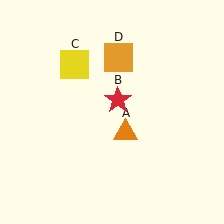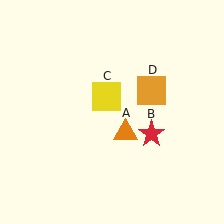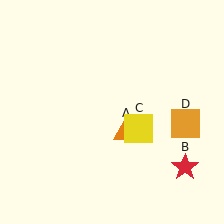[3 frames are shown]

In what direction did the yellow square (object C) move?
The yellow square (object C) moved down and to the right.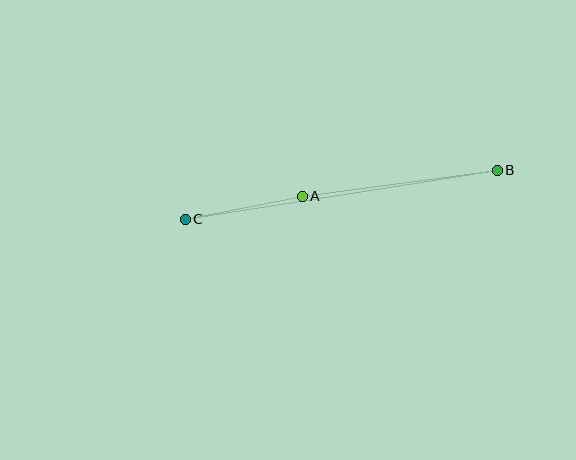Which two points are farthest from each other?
Points B and C are farthest from each other.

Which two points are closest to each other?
Points A and C are closest to each other.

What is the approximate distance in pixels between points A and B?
The distance between A and B is approximately 197 pixels.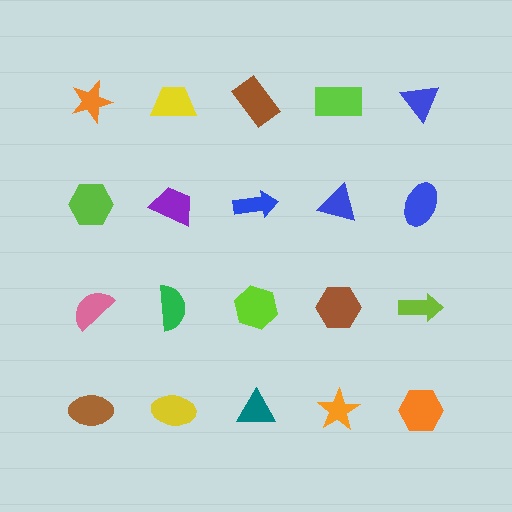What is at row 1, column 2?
A yellow trapezoid.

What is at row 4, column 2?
A yellow ellipse.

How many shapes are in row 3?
5 shapes.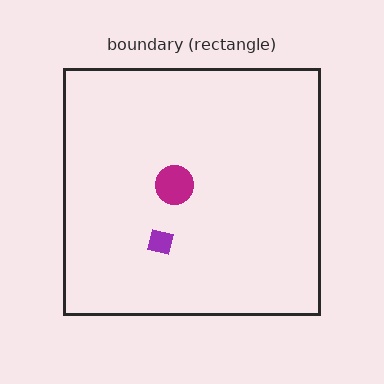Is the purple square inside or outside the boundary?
Inside.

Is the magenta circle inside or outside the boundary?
Inside.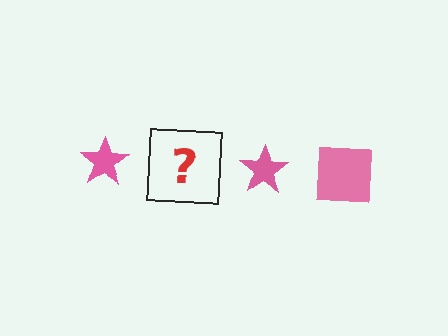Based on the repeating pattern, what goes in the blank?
The blank should be a pink square.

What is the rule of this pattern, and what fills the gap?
The rule is that the pattern cycles through star, square shapes in pink. The gap should be filled with a pink square.